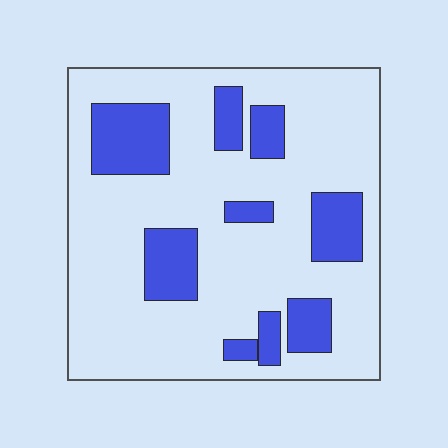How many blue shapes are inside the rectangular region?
9.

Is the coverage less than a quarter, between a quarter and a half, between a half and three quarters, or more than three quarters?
Less than a quarter.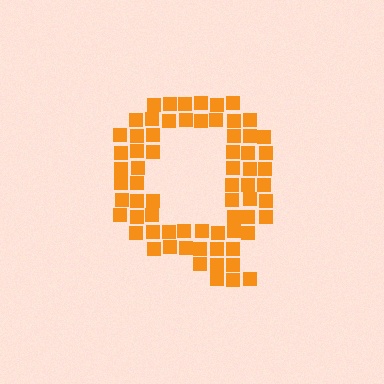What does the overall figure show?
The overall figure shows the letter Q.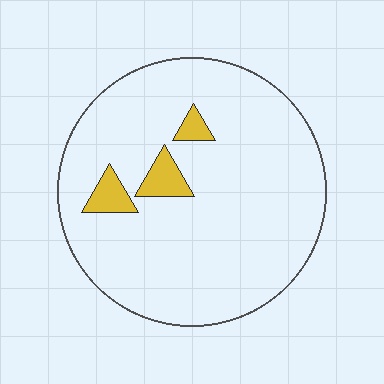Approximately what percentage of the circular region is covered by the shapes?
Approximately 5%.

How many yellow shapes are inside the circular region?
3.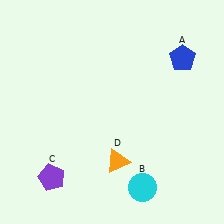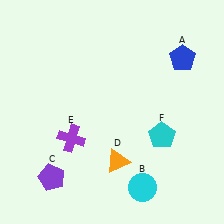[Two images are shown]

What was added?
A purple cross (E), a cyan pentagon (F) were added in Image 2.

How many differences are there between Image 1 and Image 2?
There are 2 differences between the two images.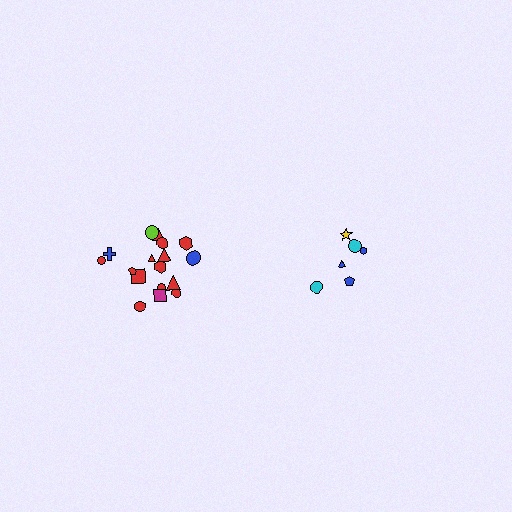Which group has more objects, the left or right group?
The left group.